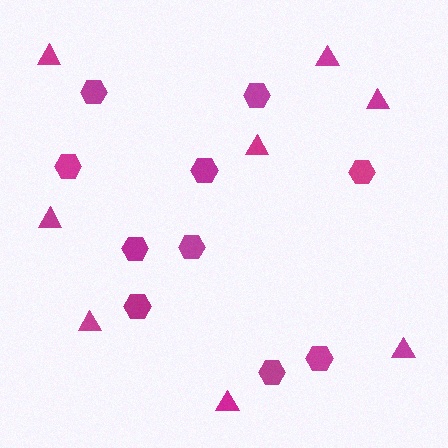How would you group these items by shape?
There are 2 groups: one group of hexagons (10) and one group of triangles (8).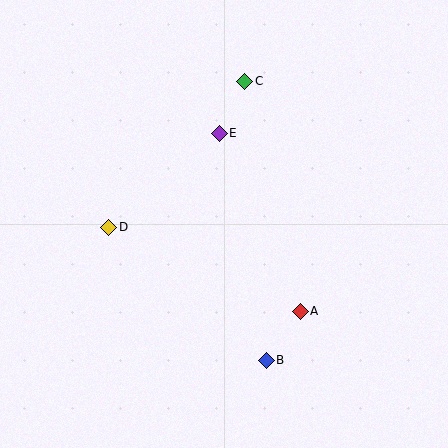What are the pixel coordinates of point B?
Point B is at (266, 360).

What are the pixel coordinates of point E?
Point E is at (219, 133).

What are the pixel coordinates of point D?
Point D is at (109, 227).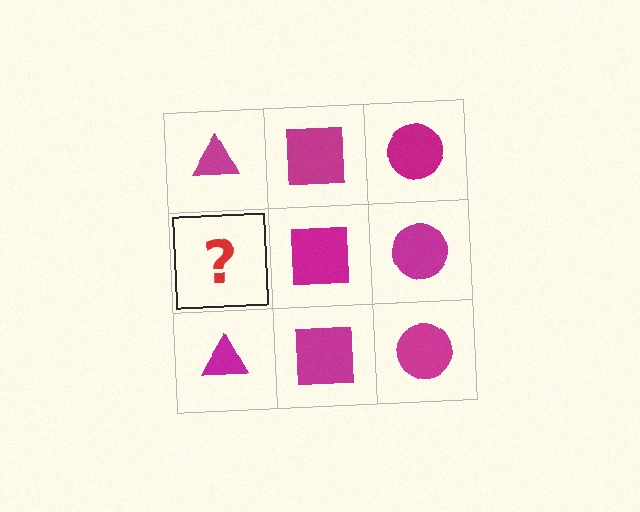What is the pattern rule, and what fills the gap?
The rule is that each column has a consistent shape. The gap should be filled with a magenta triangle.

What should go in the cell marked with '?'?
The missing cell should contain a magenta triangle.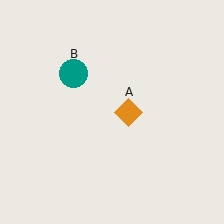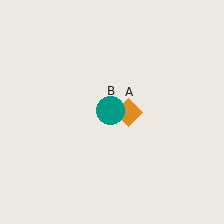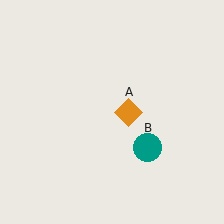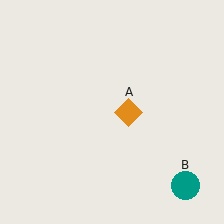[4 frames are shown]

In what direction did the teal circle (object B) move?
The teal circle (object B) moved down and to the right.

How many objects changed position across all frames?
1 object changed position: teal circle (object B).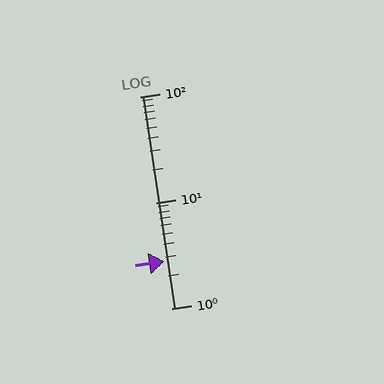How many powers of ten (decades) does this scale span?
The scale spans 2 decades, from 1 to 100.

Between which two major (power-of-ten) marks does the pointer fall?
The pointer is between 1 and 10.